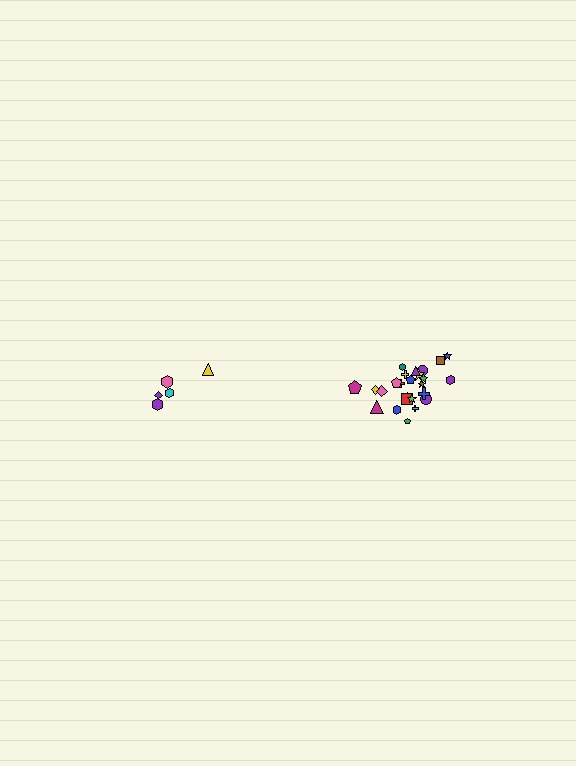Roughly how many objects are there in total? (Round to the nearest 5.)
Roughly 30 objects in total.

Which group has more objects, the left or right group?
The right group.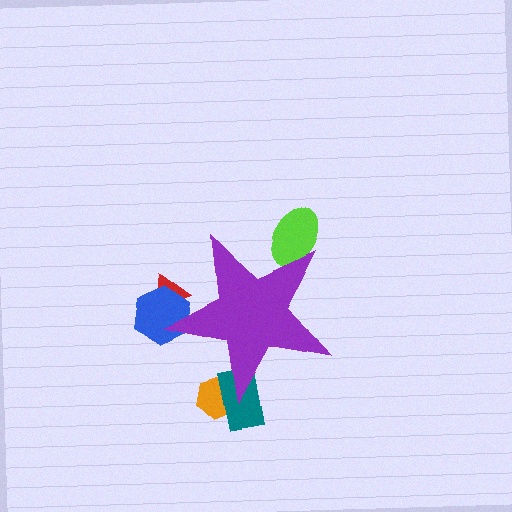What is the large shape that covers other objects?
A purple star.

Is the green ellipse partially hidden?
Yes, the green ellipse is partially hidden behind the purple star.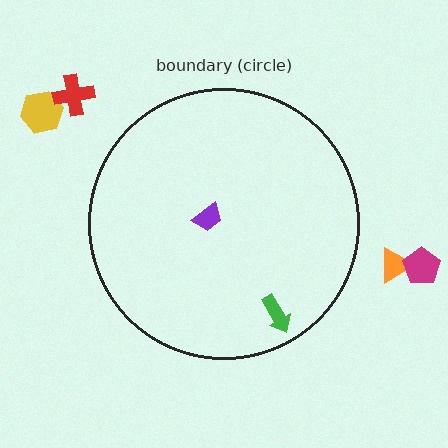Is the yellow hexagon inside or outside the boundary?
Outside.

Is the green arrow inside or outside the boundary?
Inside.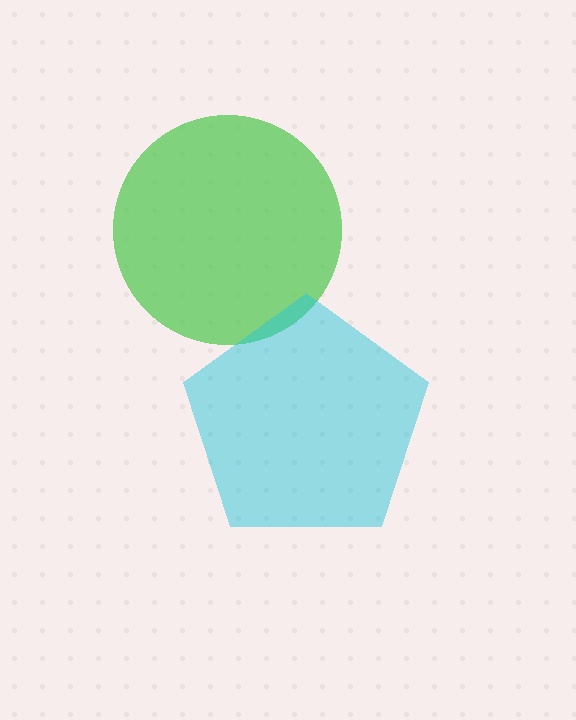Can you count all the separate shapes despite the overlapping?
Yes, there are 2 separate shapes.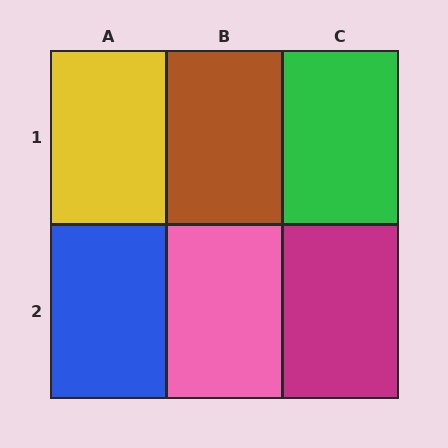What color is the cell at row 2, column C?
Magenta.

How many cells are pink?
1 cell is pink.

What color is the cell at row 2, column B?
Pink.